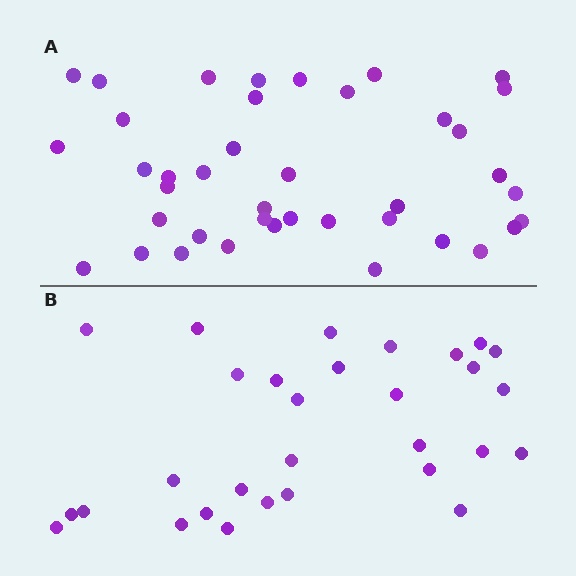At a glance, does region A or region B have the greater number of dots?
Region A (the top region) has more dots.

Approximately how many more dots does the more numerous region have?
Region A has roughly 10 or so more dots than region B.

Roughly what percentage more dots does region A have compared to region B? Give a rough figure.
About 35% more.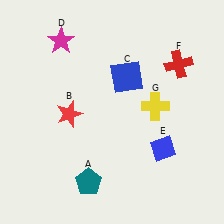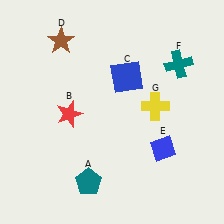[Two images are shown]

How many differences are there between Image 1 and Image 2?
There are 2 differences between the two images.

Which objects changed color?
D changed from magenta to brown. F changed from red to teal.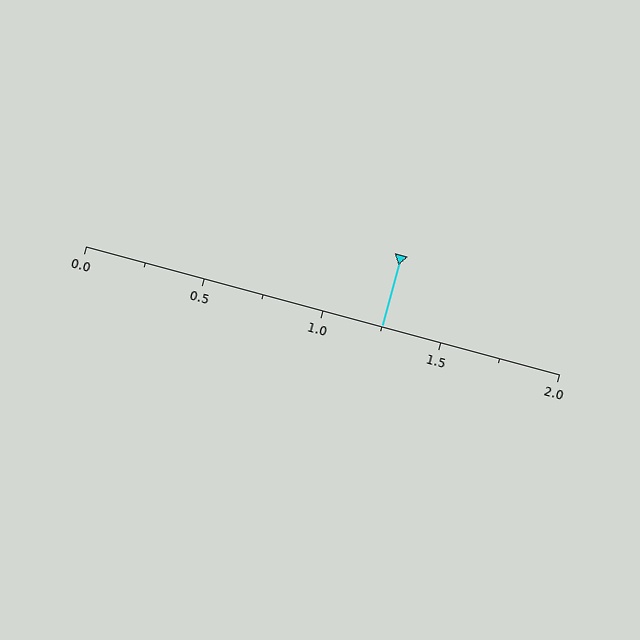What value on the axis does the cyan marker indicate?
The marker indicates approximately 1.25.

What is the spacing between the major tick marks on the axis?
The major ticks are spaced 0.5 apart.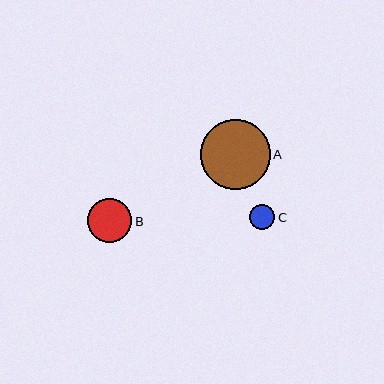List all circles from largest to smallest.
From largest to smallest: A, B, C.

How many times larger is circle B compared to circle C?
Circle B is approximately 1.8 times the size of circle C.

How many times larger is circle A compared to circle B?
Circle A is approximately 1.6 times the size of circle B.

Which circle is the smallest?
Circle C is the smallest with a size of approximately 25 pixels.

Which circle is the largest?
Circle A is the largest with a size of approximately 69 pixels.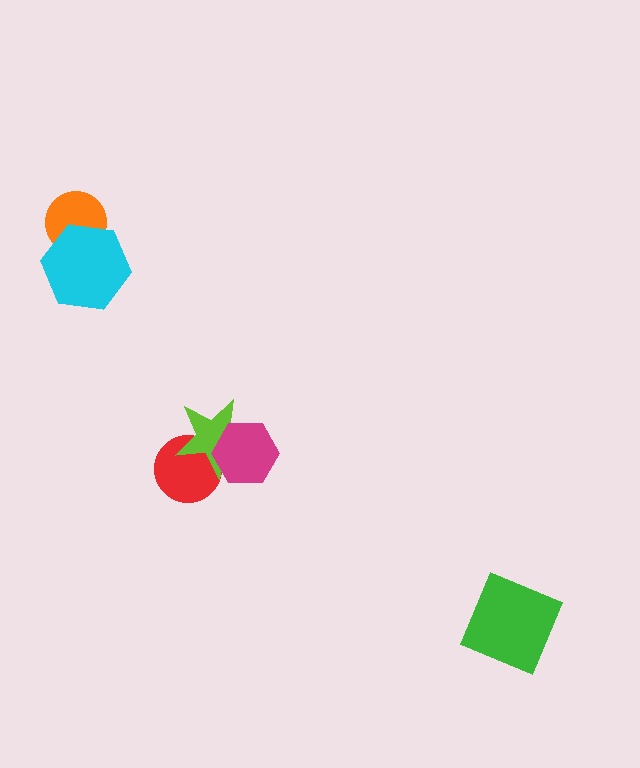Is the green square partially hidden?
No, no other shape covers it.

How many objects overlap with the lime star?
2 objects overlap with the lime star.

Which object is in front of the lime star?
The magenta hexagon is in front of the lime star.